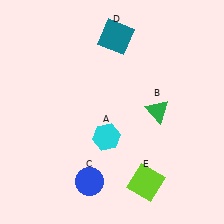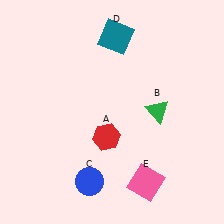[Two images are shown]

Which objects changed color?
A changed from cyan to red. E changed from lime to pink.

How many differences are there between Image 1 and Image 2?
There are 2 differences between the two images.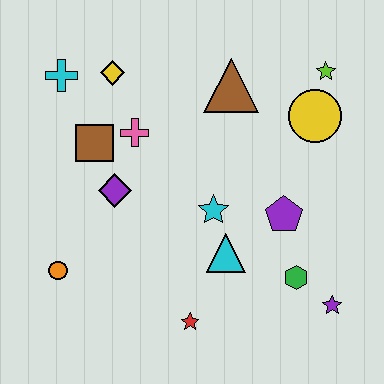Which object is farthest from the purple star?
The cyan cross is farthest from the purple star.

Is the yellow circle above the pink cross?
Yes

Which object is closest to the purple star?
The green hexagon is closest to the purple star.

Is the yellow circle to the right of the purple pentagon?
Yes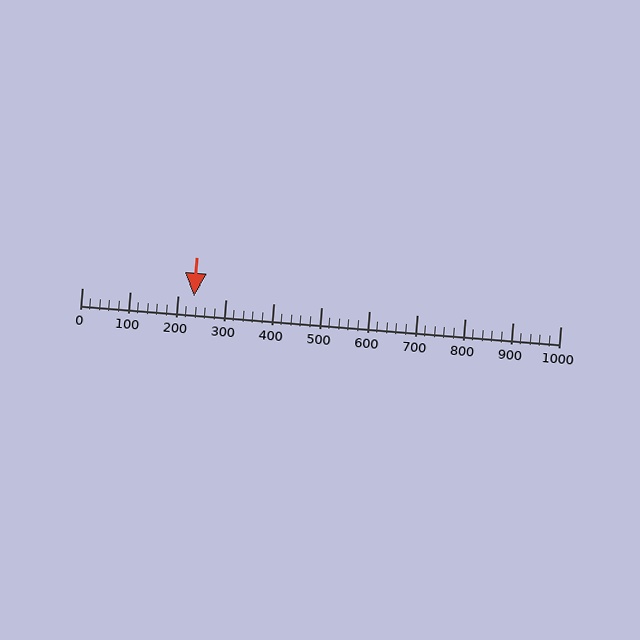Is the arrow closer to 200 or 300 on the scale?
The arrow is closer to 200.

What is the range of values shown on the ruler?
The ruler shows values from 0 to 1000.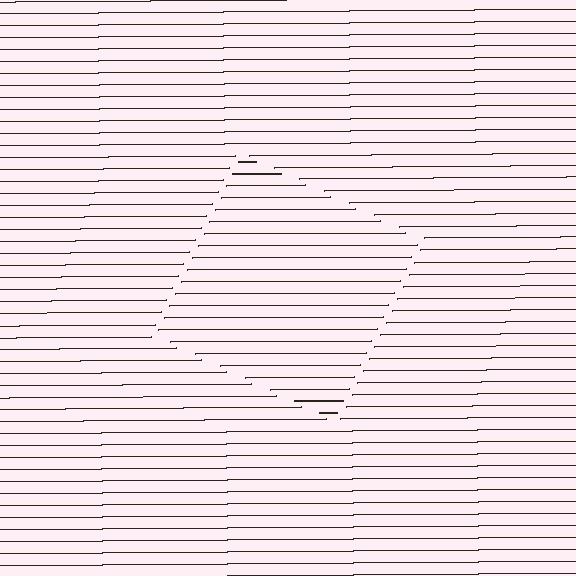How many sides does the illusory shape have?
4 sides — the line-ends trace a square.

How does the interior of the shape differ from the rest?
The interior of the shape contains the same grating, shifted by half a period — the contour is defined by the phase discontinuity where line-ends from the inner and outer gratings abut.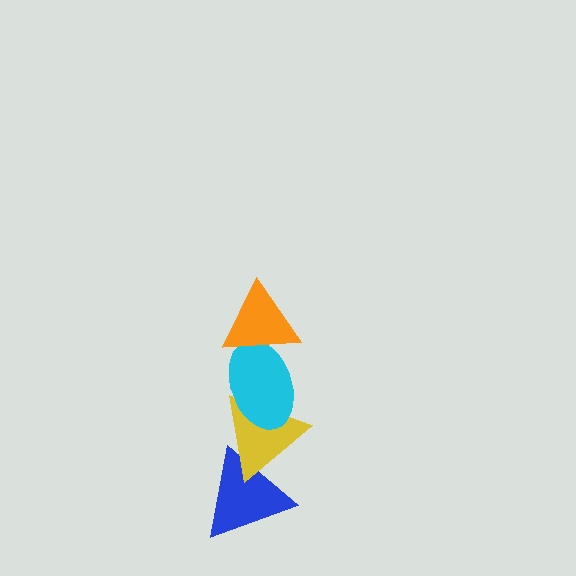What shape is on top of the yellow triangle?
The cyan ellipse is on top of the yellow triangle.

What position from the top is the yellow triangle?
The yellow triangle is 3rd from the top.